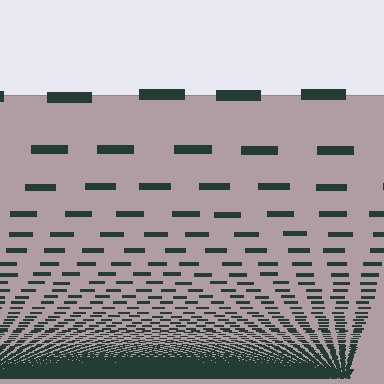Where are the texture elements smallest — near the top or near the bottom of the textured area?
Near the bottom.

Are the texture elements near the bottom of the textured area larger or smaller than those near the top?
Smaller. The gradient is inverted — elements near the bottom are smaller and denser.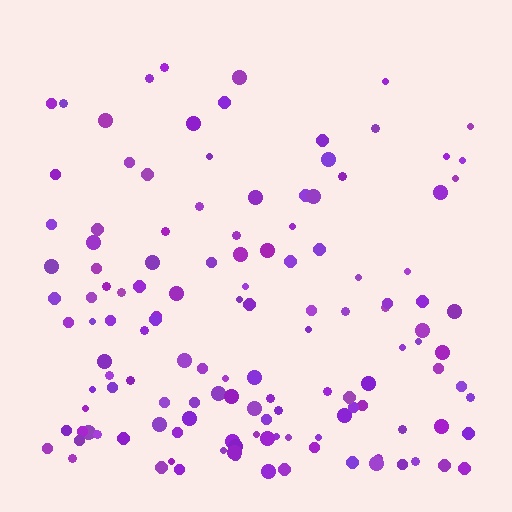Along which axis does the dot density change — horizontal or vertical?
Vertical.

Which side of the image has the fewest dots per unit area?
The top.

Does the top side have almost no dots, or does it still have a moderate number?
Still a moderate number, just noticeably fewer than the bottom.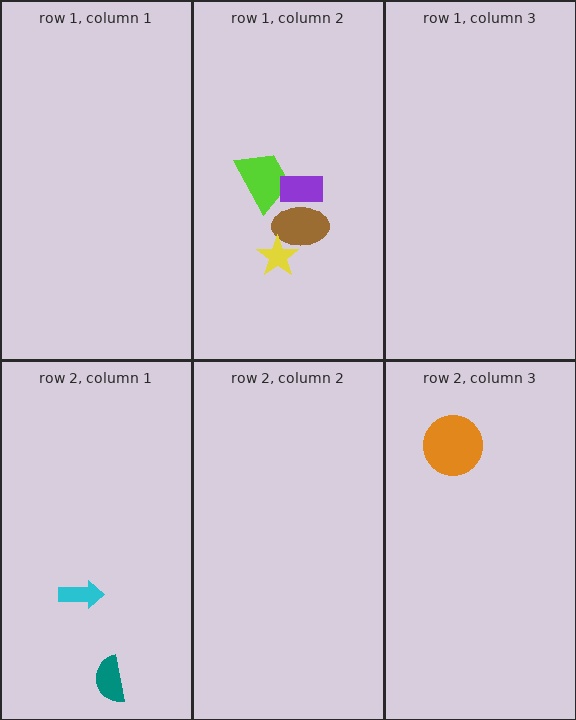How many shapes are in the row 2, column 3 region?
1.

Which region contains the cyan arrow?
The row 2, column 1 region.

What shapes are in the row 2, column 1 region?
The cyan arrow, the teal semicircle.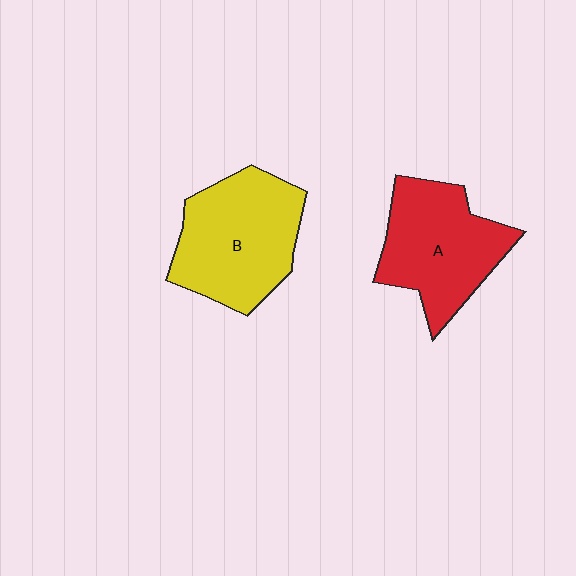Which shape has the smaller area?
Shape A (red).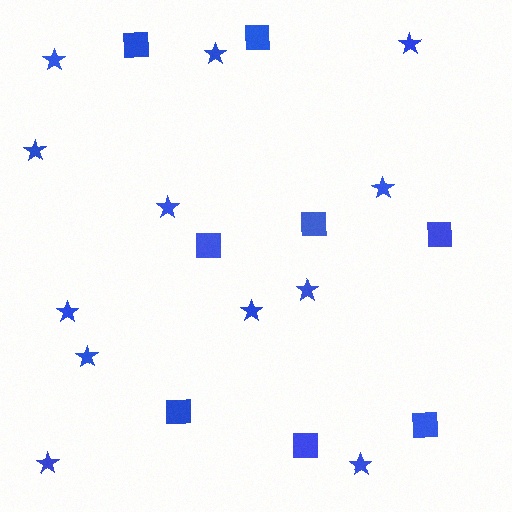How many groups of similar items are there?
There are 2 groups: one group of stars (12) and one group of squares (8).